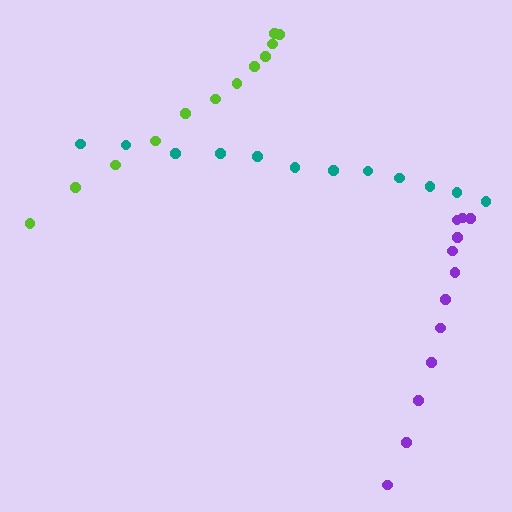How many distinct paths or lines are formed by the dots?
There are 3 distinct paths.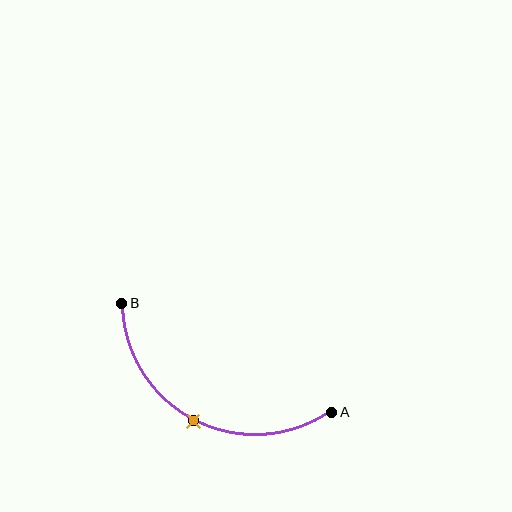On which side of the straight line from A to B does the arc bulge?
The arc bulges below the straight line connecting A and B.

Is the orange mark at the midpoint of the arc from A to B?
Yes. The orange mark lies on the arc at equal arc-length from both A and B — it is the arc midpoint.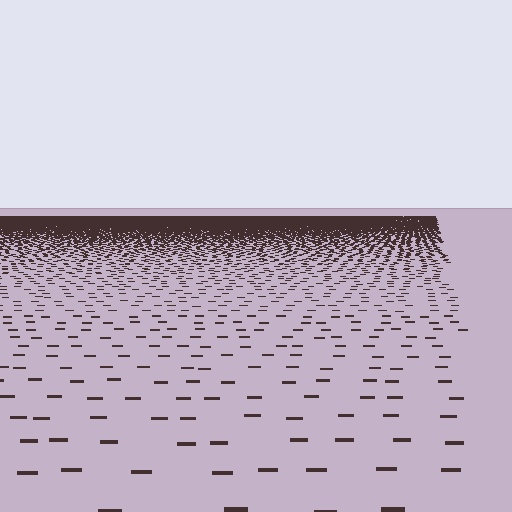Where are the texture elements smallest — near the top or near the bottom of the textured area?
Near the top.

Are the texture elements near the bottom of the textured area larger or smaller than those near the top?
Larger. Near the bottom, elements are closer to the viewer and appear at a bigger on-screen size.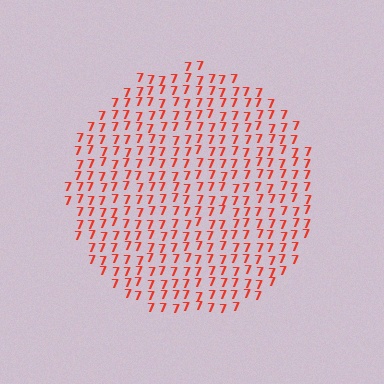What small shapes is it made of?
It is made of small digit 7's.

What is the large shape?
The large shape is a circle.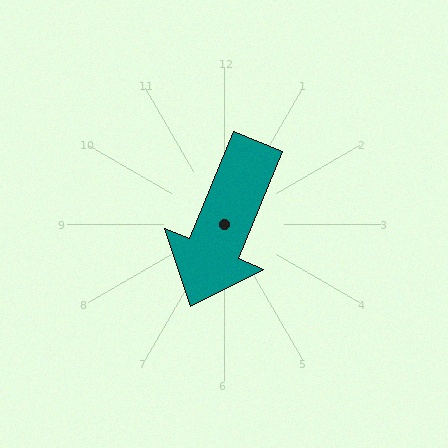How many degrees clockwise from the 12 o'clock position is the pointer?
Approximately 202 degrees.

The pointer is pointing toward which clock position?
Roughly 7 o'clock.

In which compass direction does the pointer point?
South.